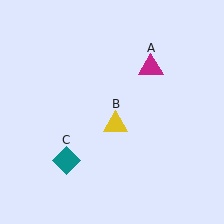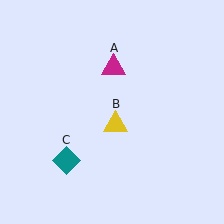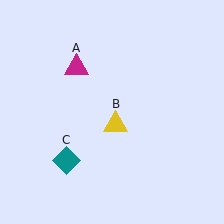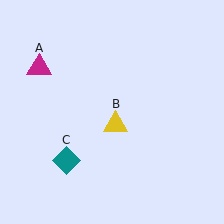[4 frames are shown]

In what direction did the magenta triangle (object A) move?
The magenta triangle (object A) moved left.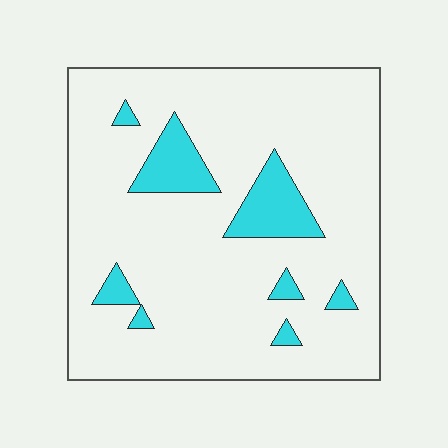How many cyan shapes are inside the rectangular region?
8.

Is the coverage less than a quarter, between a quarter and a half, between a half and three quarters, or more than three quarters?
Less than a quarter.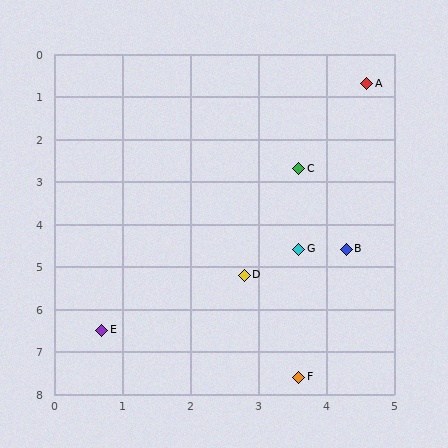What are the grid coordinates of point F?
Point F is at approximately (3.6, 7.6).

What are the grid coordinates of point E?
Point E is at approximately (0.7, 6.5).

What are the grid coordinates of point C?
Point C is at approximately (3.6, 2.7).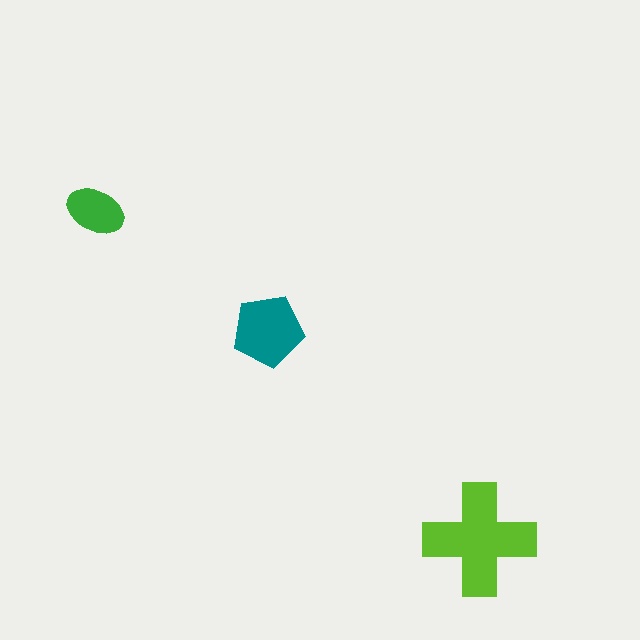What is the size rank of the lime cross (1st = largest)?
1st.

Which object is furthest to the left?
The green ellipse is leftmost.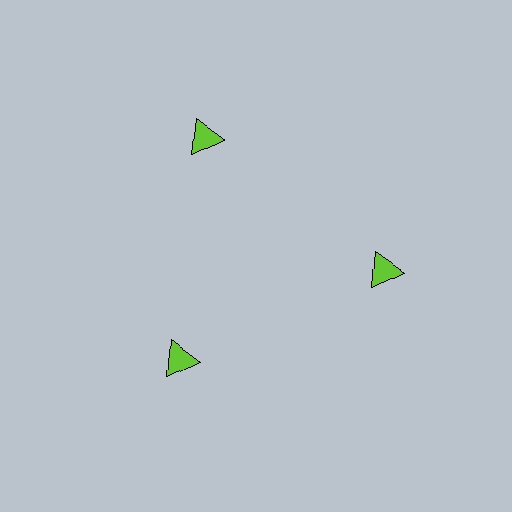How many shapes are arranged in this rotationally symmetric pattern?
There are 3 shapes, arranged in 3 groups of 1.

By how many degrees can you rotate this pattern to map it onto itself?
The pattern maps onto itself every 120 degrees of rotation.